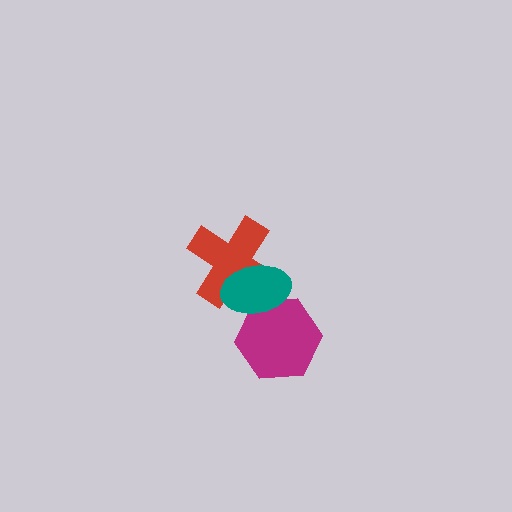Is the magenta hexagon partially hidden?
Yes, it is partially covered by another shape.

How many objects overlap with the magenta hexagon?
1 object overlaps with the magenta hexagon.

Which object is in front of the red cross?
The teal ellipse is in front of the red cross.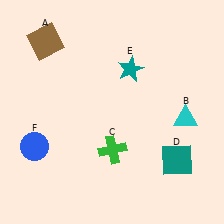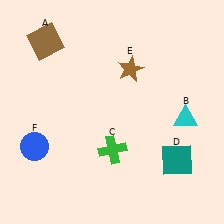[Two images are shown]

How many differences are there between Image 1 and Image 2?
There is 1 difference between the two images.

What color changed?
The star (E) changed from teal in Image 1 to brown in Image 2.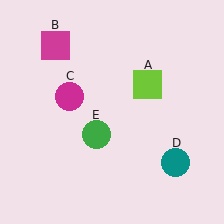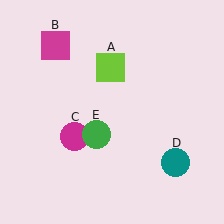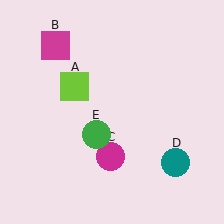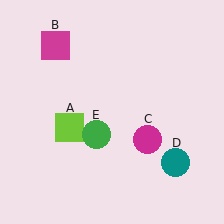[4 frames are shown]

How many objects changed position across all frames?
2 objects changed position: lime square (object A), magenta circle (object C).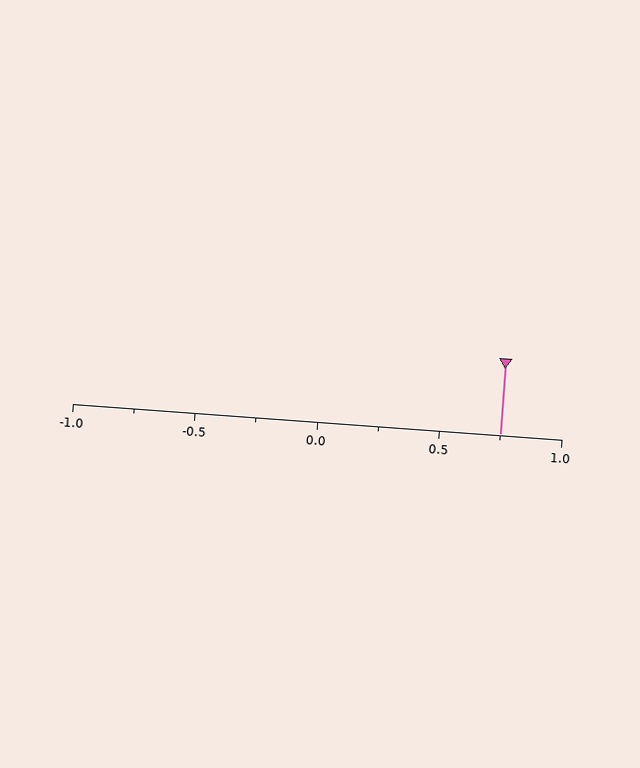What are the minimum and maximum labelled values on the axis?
The axis runs from -1.0 to 1.0.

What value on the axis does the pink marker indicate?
The marker indicates approximately 0.75.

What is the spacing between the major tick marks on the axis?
The major ticks are spaced 0.5 apart.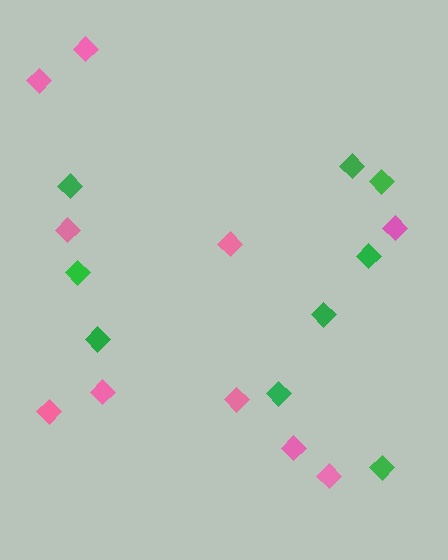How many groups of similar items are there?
There are 2 groups: one group of pink diamonds (10) and one group of green diamonds (9).